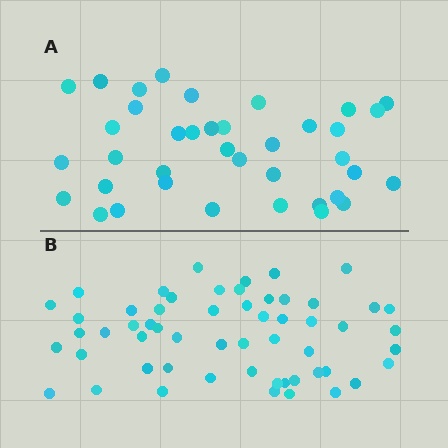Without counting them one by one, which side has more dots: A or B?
Region B (the bottom region) has more dots.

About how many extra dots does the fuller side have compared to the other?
Region B has approximately 20 more dots than region A.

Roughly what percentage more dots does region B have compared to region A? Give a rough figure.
About 45% more.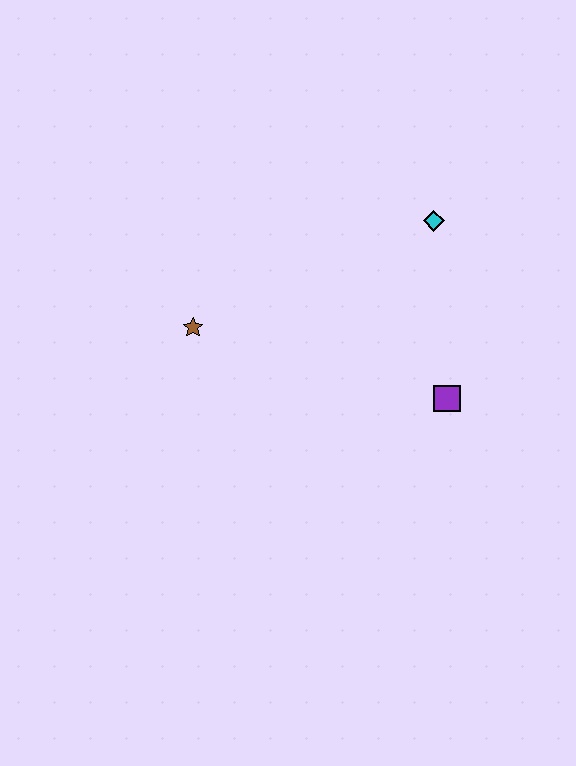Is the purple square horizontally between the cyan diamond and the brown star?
No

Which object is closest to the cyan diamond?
The purple square is closest to the cyan diamond.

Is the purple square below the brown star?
Yes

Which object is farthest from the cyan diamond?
The brown star is farthest from the cyan diamond.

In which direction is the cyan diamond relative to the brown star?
The cyan diamond is to the right of the brown star.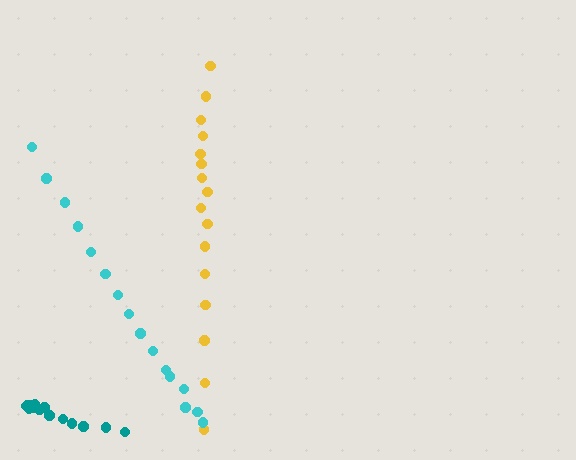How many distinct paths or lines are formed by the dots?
There are 3 distinct paths.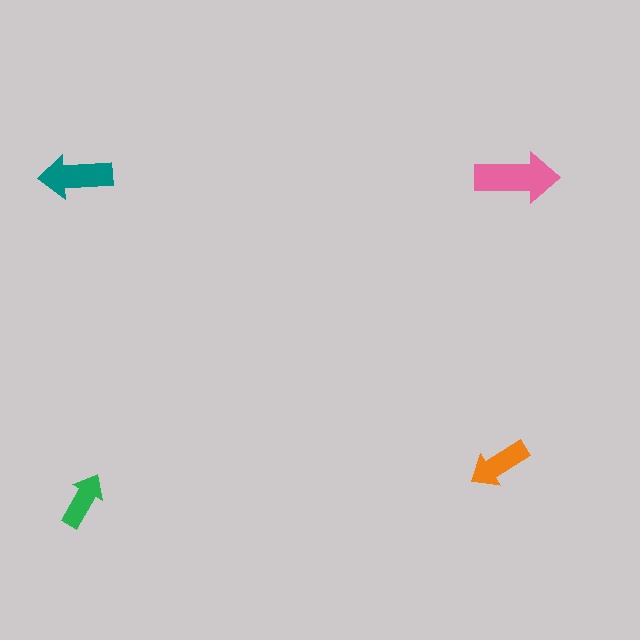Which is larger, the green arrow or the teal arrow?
The teal one.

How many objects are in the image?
There are 4 objects in the image.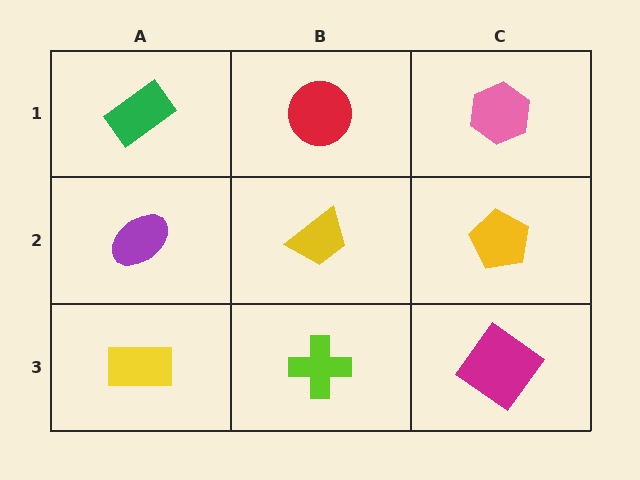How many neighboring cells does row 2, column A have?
3.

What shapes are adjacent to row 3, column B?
A yellow trapezoid (row 2, column B), a yellow rectangle (row 3, column A), a magenta diamond (row 3, column C).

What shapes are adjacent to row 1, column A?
A purple ellipse (row 2, column A), a red circle (row 1, column B).